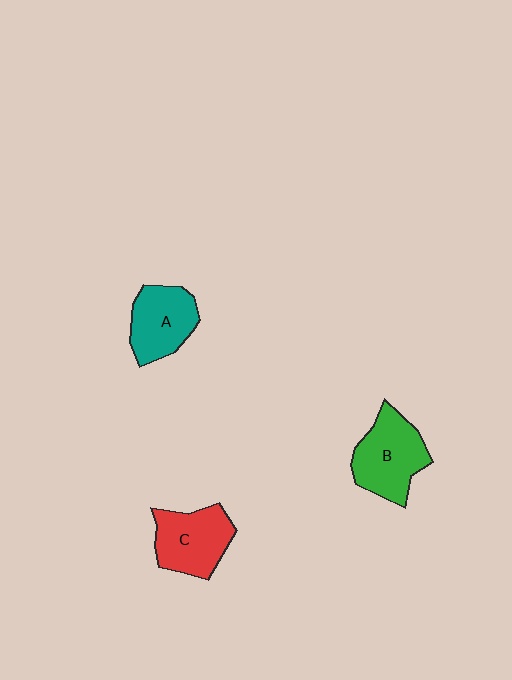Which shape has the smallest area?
Shape A (teal).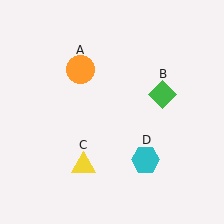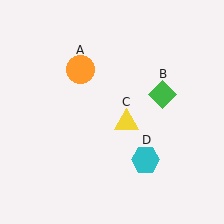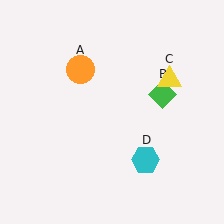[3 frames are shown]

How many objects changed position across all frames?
1 object changed position: yellow triangle (object C).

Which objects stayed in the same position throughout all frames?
Orange circle (object A) and green diamond (object B) and cyan hexagon (object D) remained stationary.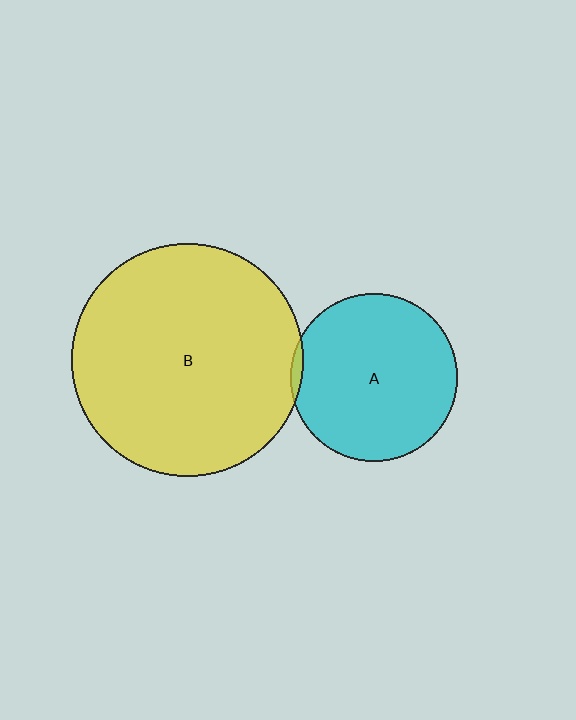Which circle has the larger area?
Circle B (yellow).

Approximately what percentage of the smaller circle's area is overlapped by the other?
Approximately 5%.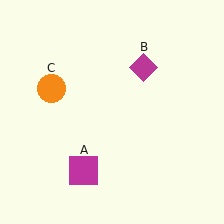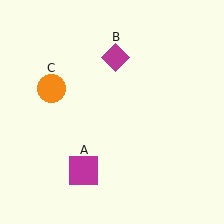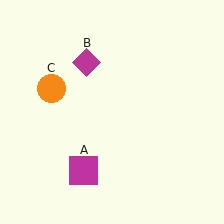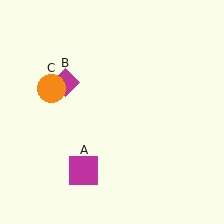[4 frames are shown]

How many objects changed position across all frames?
1 object changed position: magenta diamond (object B).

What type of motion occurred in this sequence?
The magenta diamond (object B) rotated counterclockwise around the center of the scene.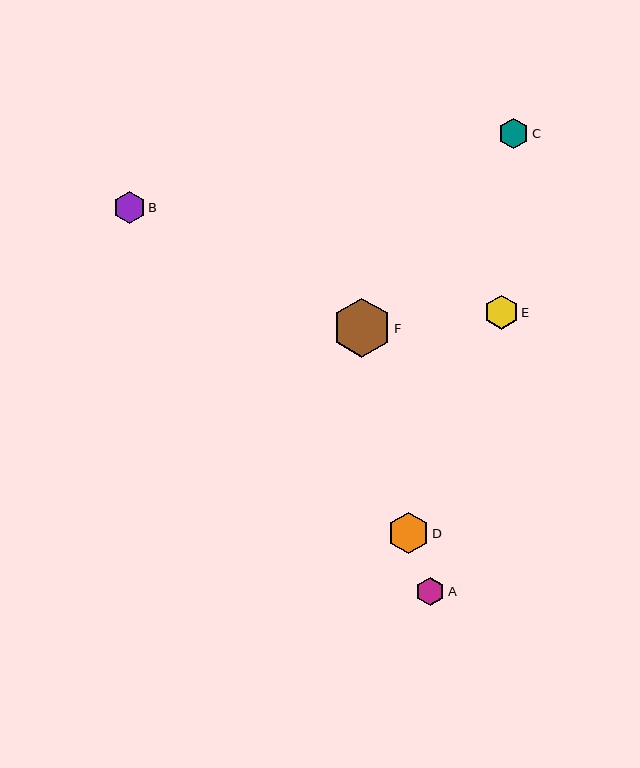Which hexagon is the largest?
Hexagon F is the largest with a size of approximately 59 pixels.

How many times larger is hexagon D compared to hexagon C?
Hexagon D is approximately 1.3 times the size of hexagon C.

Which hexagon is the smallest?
Hexagon A is the smallest with a size of approximately 29 pixels.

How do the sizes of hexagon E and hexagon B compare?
Hexagon E and hexagon B are approximately the same size.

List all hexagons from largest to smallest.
From largest to smallest: F, D, E, B, C, A.